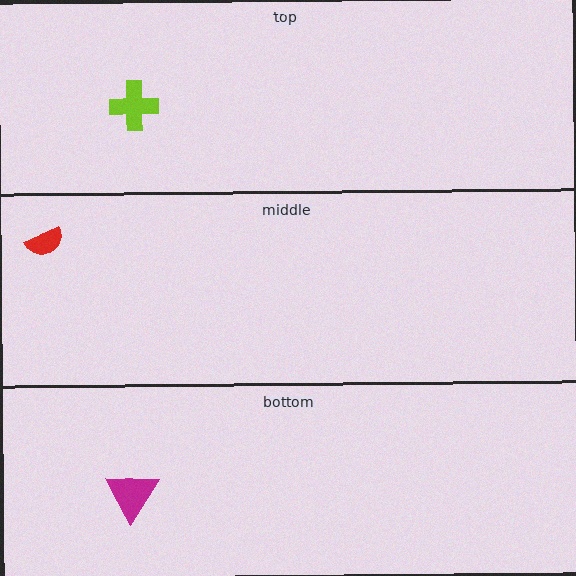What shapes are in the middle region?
The red semicircle.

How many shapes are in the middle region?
1.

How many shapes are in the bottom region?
1.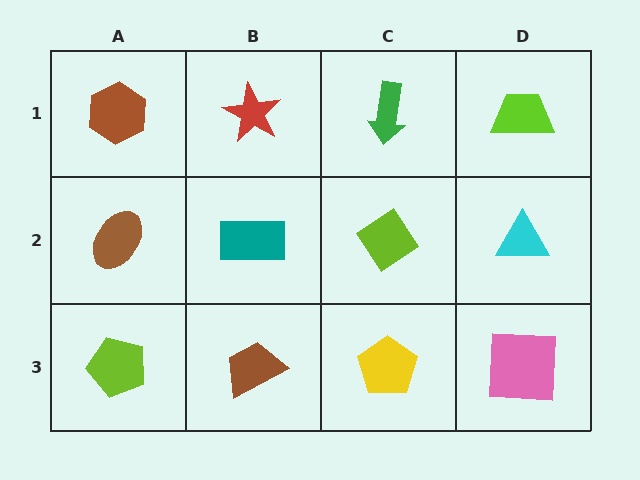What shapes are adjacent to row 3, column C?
A lime diamond (row 2, column C), a brown trapezoid (row 3, column B), a pink square (row 3, column D).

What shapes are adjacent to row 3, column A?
A brown ellipse (row 2, column A), a brown trapezoid (row 3, column B).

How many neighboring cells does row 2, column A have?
3.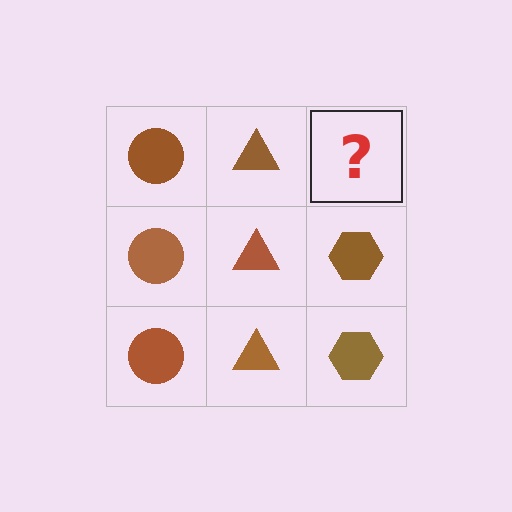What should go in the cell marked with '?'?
The missing cell should contain a brown hexagon.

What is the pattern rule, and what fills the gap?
The rule is that each column has a consistent shape. The gap should be filled with a brown hexagon.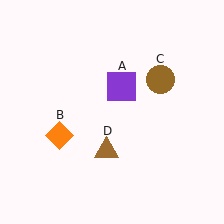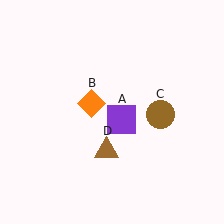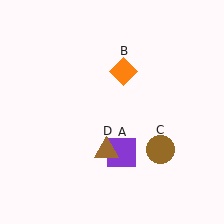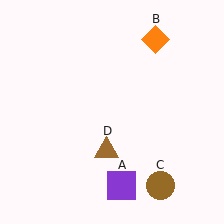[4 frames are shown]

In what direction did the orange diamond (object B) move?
The orange diamond (object B) moved up and to the right.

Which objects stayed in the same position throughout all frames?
Brown triangle (object D) remained stationary.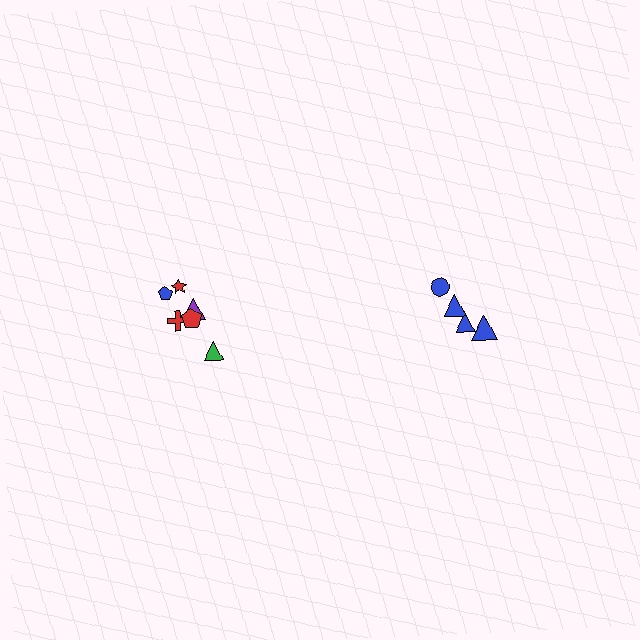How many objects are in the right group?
There are 4 objects.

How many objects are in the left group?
There are 6 objects.